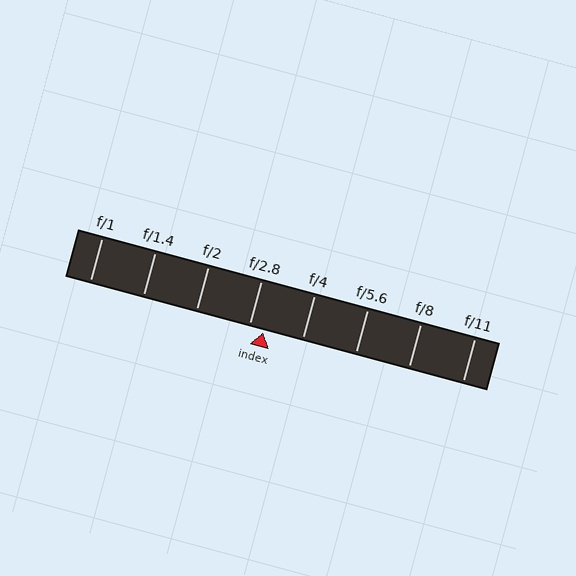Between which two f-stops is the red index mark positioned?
The index mark is between f/2.8 and f/4.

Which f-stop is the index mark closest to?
The index mark is closest to f/2.8.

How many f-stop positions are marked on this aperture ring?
There are 8 f-stop positions marked.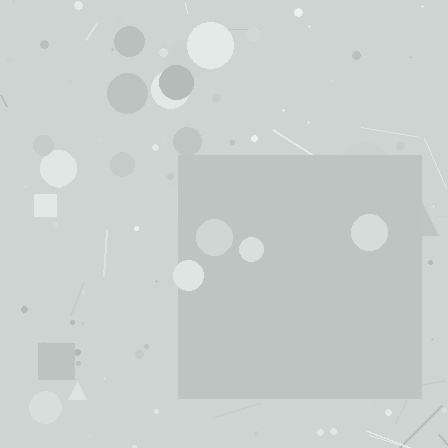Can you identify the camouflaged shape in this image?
The camouflaged shape is a square.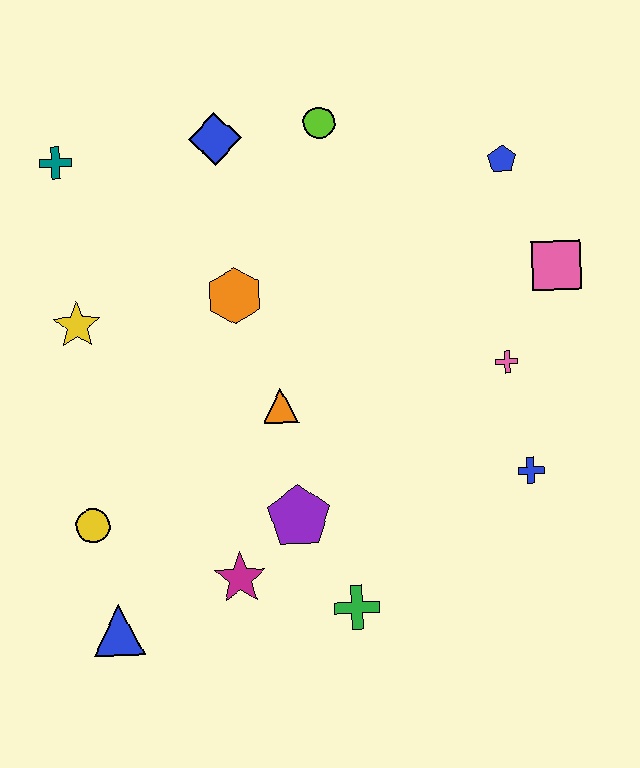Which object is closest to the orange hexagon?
The orange triangle is closest to the orange hexagon.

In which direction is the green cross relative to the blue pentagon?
The green cross is below the blue pentagon.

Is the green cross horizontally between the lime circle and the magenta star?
No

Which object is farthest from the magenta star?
The blue pentagon is farthest from the magenta star.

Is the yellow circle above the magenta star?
Yes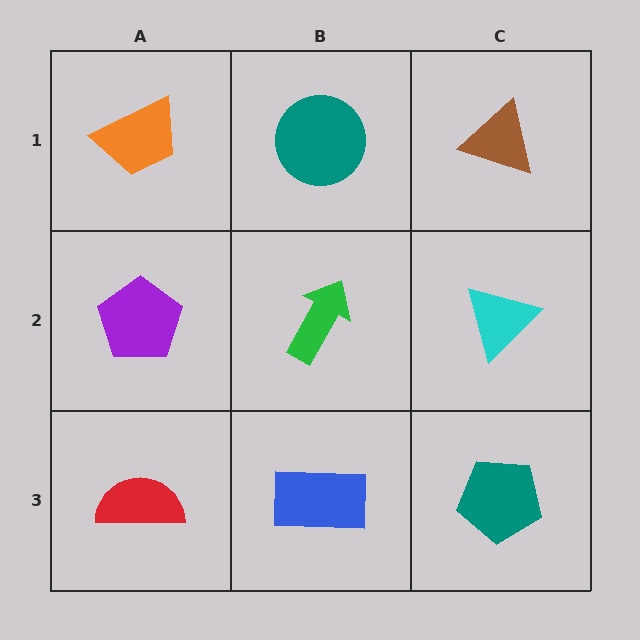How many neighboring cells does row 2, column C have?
3.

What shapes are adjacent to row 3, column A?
A purple pentagon (row 2, column A), a blue rectangle (row 3, column B).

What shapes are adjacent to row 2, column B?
A teal circle (row 1, column B), a blue rectangle (row 3, column B), a purple pentagon (row 2, column A), a cyan triangle (row 2, column C).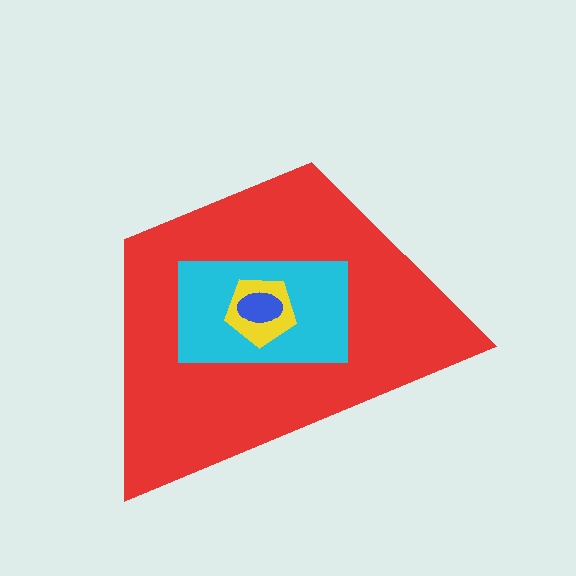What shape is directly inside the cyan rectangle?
The yellow pentagon.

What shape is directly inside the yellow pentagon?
The blue ellipse.